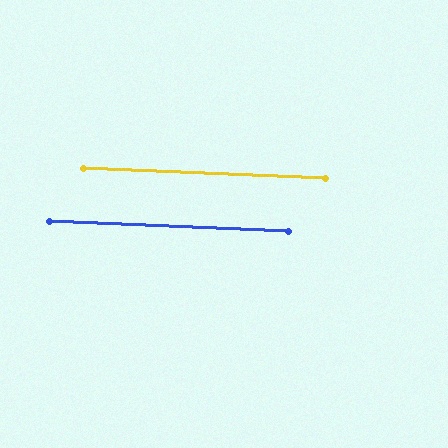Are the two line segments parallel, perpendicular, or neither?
Parallel — their directions differ by only 0.2°.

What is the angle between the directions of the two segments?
Approximately 0 degrees.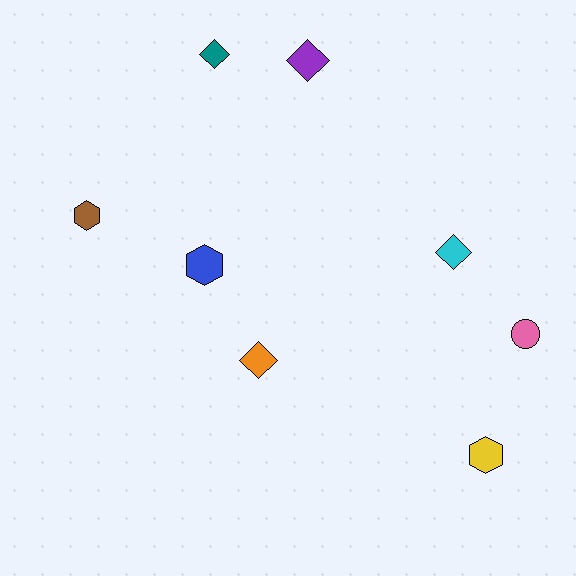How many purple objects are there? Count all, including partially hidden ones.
There is 1 purple object.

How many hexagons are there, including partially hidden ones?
There are 3 hexagons.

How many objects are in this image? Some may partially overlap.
There are 8 objects.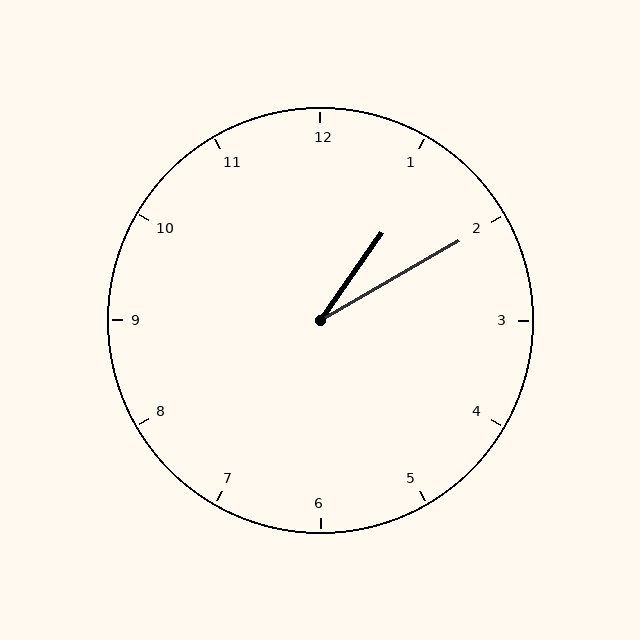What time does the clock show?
1:10.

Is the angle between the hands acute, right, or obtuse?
It is acute.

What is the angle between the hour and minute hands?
Approximately 25 degrees.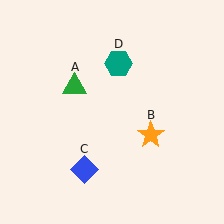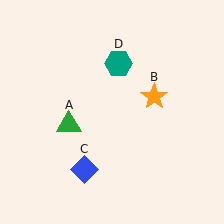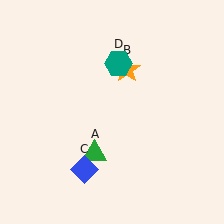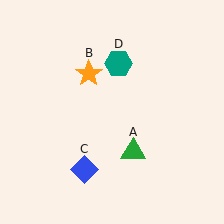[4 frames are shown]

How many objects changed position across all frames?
2 objects changed position: green triangle (object A), orange star (object B).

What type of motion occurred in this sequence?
The green triangle (object A), orange star (object B) rotated counterclockwise around the center of the scene.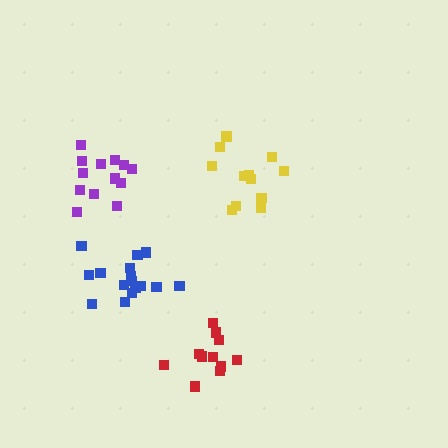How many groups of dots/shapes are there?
There are 4 groups.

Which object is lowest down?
The red cluster is bottommost.